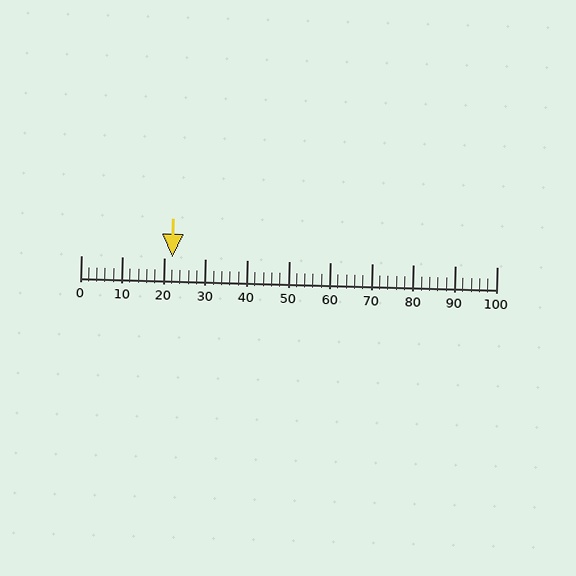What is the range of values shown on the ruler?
The ruler shows values from 0 to 100.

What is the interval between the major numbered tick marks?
The major tick marks are spaced 10 units apart.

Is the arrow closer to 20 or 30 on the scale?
The arrow is closer to 20.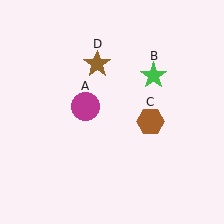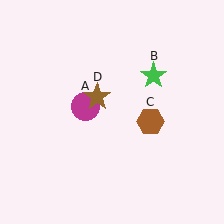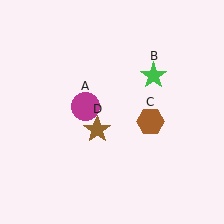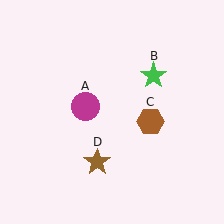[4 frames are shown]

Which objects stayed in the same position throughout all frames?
Magenta circle (object A) and green star (object B) and brown hexagon (object C) remained stationary.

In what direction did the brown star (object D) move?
The brown star (object D) moved down.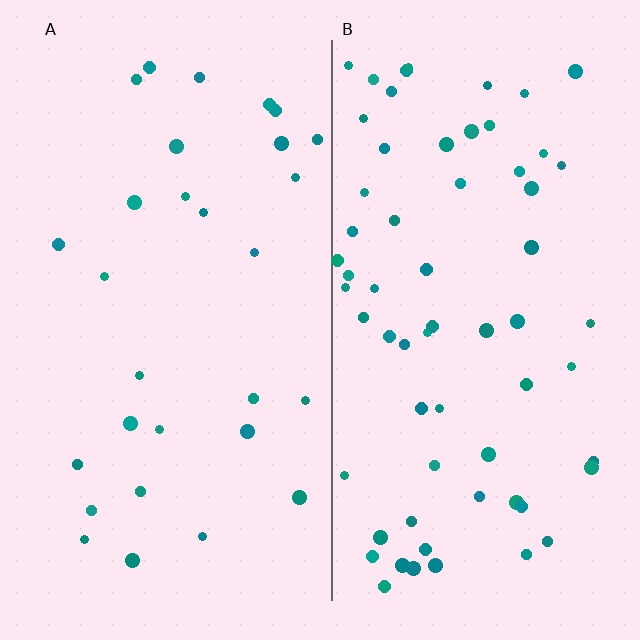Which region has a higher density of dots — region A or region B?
B (the right).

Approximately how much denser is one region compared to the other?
Approximately 2.2× — region B over region A.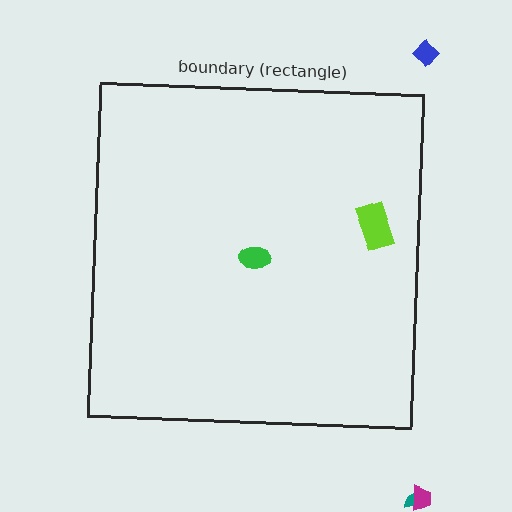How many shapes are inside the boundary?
2 inside, 3 outside.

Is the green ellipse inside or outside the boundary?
Inside.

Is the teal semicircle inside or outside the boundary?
Outside.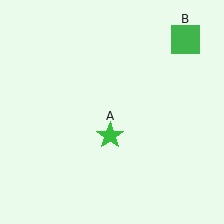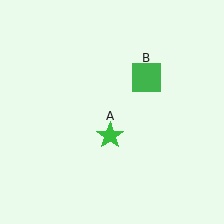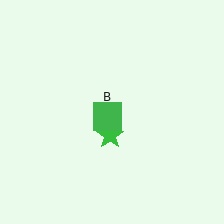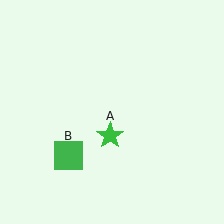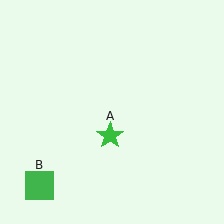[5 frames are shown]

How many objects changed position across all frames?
1 object changed position: green square (object B).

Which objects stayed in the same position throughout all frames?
Green star (object A) remained stationary.